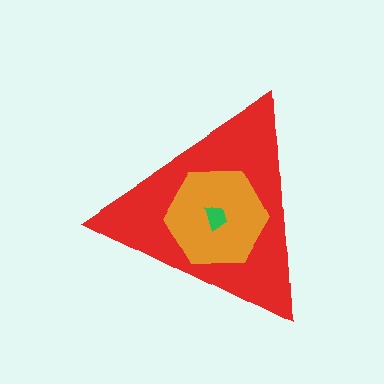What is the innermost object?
The green trapezoid.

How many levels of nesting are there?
3.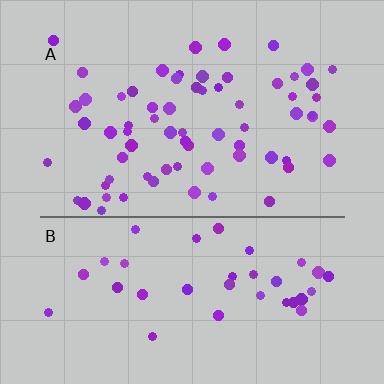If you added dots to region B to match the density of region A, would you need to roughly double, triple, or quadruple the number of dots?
Approximately double.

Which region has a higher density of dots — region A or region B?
A (the top).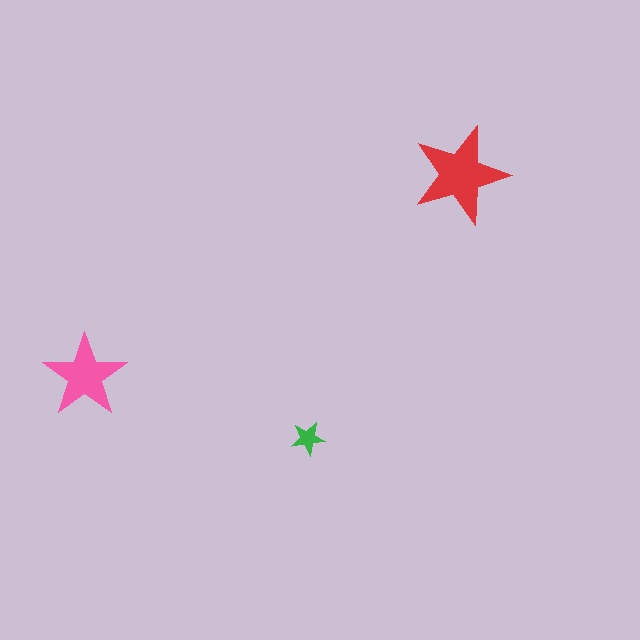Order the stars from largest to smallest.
the red one, the pink one, the green one.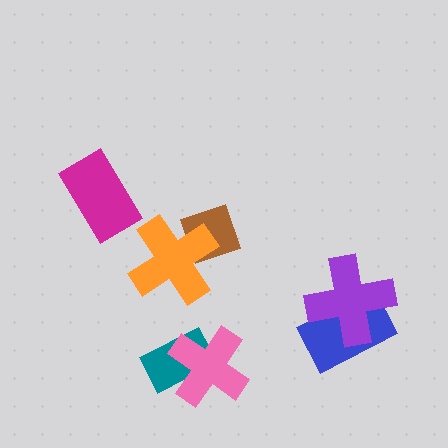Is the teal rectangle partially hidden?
Yes, it is partially covered by another shape.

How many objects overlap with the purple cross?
1 object overlaps with the purple cross.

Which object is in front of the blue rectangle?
The purple cross is in front of the blue rectangle.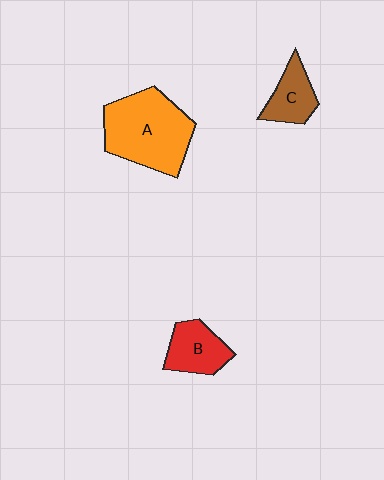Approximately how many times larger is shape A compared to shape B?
Approximately 2.1 times.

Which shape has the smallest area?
Shape C (brown).